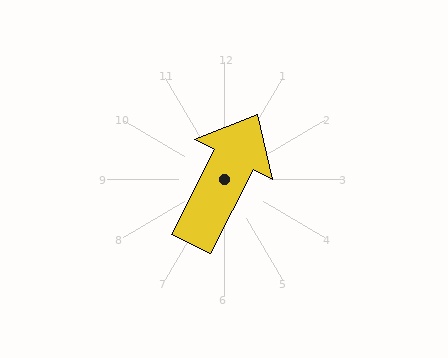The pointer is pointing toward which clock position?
Roughly 1 o'clock.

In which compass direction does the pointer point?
Northeast.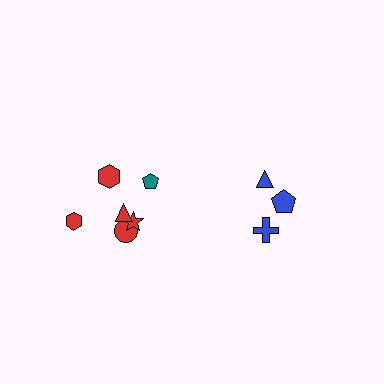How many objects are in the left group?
There are 6 objects.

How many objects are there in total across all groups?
There are 9 objects.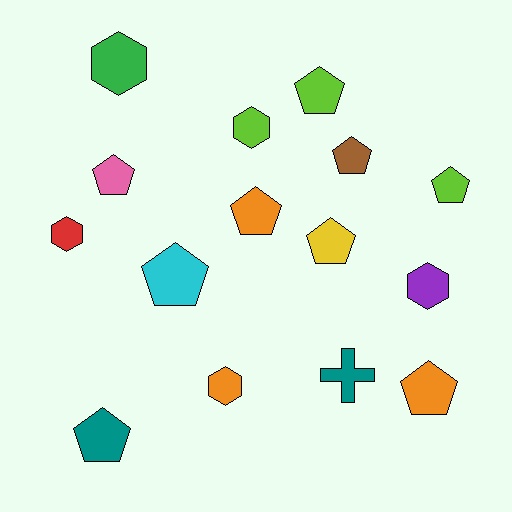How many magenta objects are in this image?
There are no magenta objects.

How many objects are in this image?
There are 15 objects.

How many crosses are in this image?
There is 1 cross.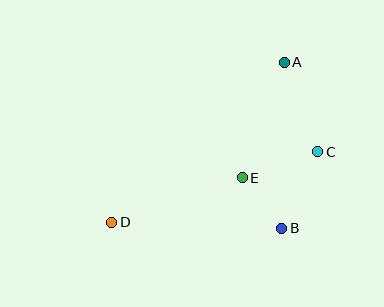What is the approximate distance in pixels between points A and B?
The distance between A and B is approximately 166 pixels.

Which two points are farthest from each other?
Points A and D are farthest from each other.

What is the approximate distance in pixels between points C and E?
The distance between C and E is approximately 80 pixels.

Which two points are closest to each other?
Points B and E are closest to each other.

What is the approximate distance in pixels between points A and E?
The distance between A and E is approximately 123 pixels.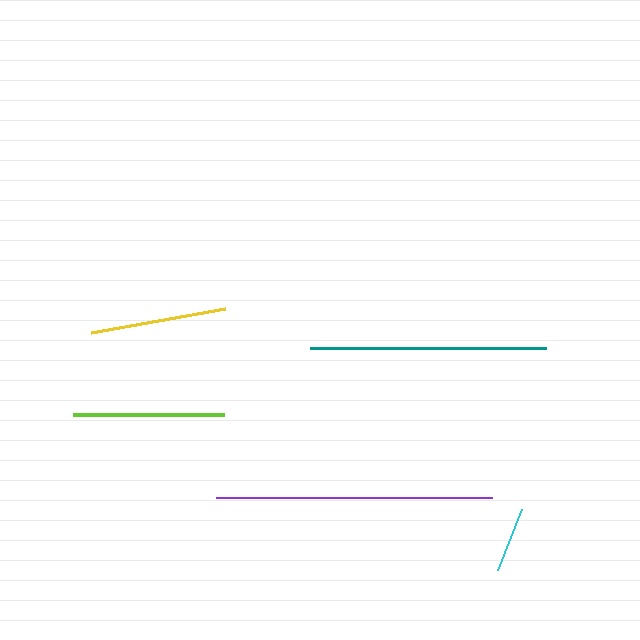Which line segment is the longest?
The purple line is the longest at approximately 276 pixels.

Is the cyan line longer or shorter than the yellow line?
The yellow line is longer than the cyan line.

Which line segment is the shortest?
The cyan line is the shortest at approximately 65 pixels.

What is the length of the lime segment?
The lime segment is approximately 151 pixels long.